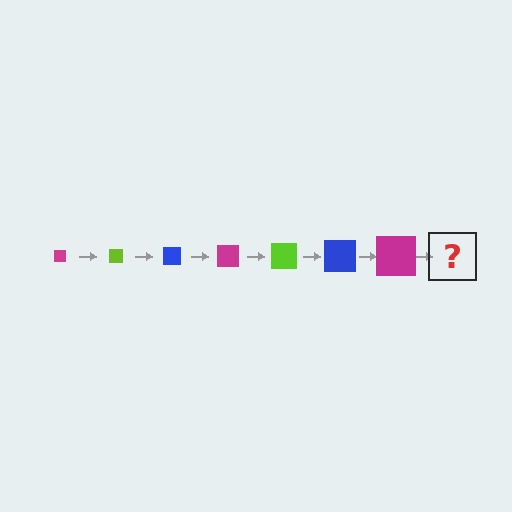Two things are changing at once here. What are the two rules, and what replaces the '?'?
The two rules are that the square grows larger each step and the color cycles through magenta, lime, and blue. The '?' should be a lime square, larger than the previous one.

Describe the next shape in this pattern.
It should be a lime square, larger than the previous one.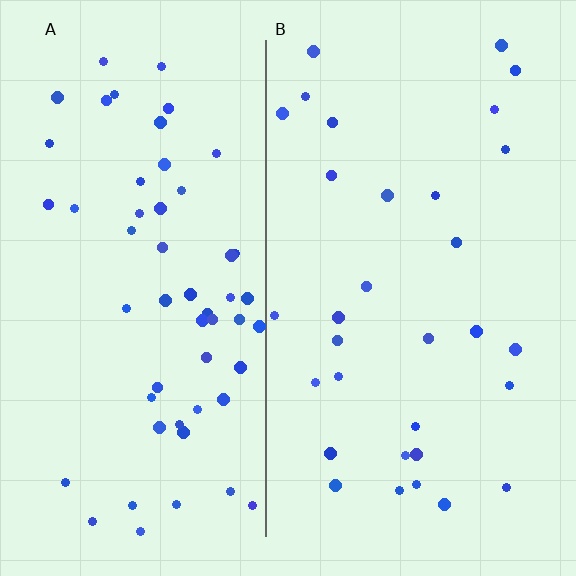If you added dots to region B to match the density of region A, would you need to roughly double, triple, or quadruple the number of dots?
Approximately double.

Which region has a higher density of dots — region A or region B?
A (the left).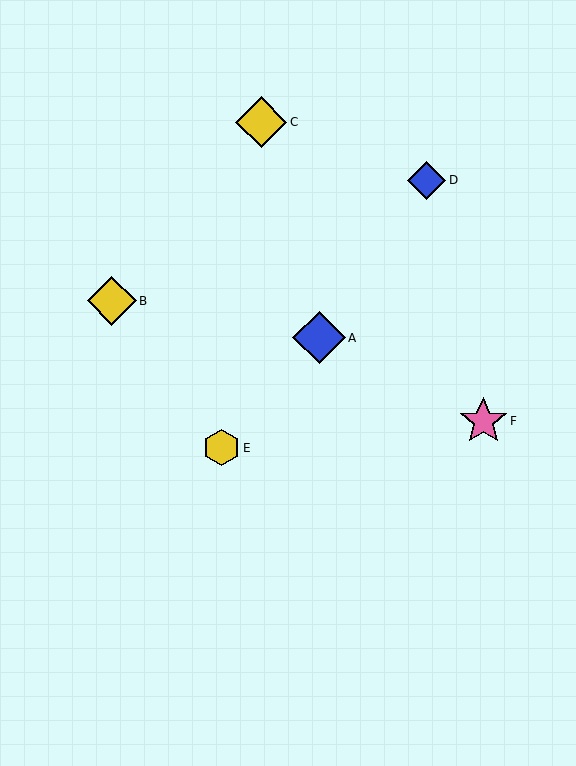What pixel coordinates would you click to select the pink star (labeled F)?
Click at (483, 421) to select the pink star F.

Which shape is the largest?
The blue diamond (labeled A) is the largest.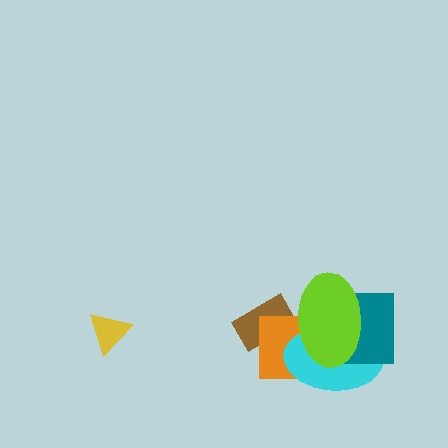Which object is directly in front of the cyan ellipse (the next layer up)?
The teal square is directly in front of the cyan ellipse.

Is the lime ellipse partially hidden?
No, no other shape covers it.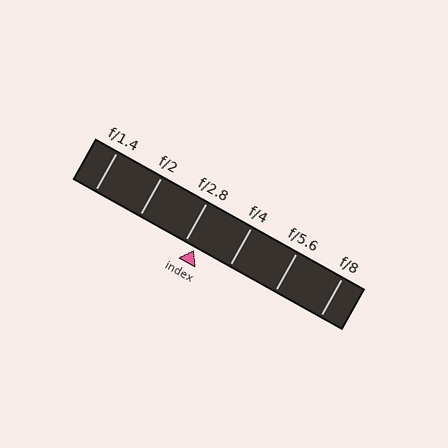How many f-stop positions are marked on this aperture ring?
There are 6 f-stop positions marked.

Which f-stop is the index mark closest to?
The index mark is closest to f/2.8.